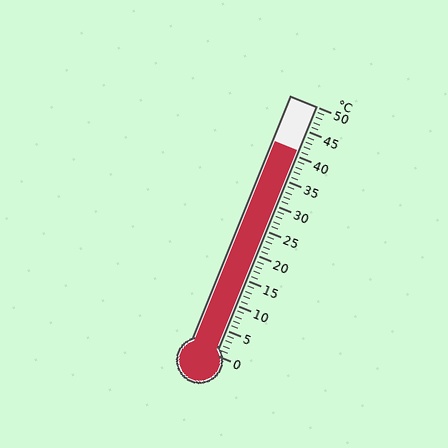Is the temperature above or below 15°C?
The temperature is above 15°C.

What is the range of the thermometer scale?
The thermometer scale ranges from 0°C to 50°C.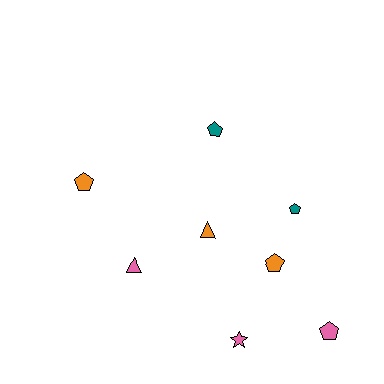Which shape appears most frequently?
Pentagon, with 5 objects.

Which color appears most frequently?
Orange, with 3 objects.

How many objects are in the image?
There are 8 objects.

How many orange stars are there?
There are no orange stars.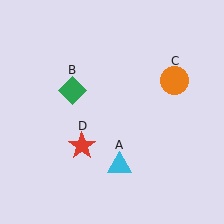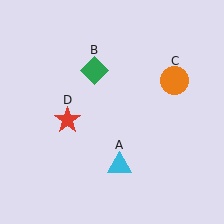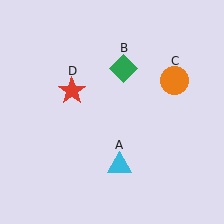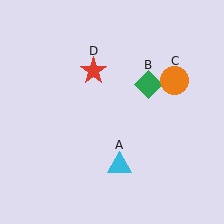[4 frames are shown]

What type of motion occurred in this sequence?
The green diamond (object B), red star (object D) rotated clockwise around the center of the scene.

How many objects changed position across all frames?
2 objects changed position: green diamond (object B), red star (object D).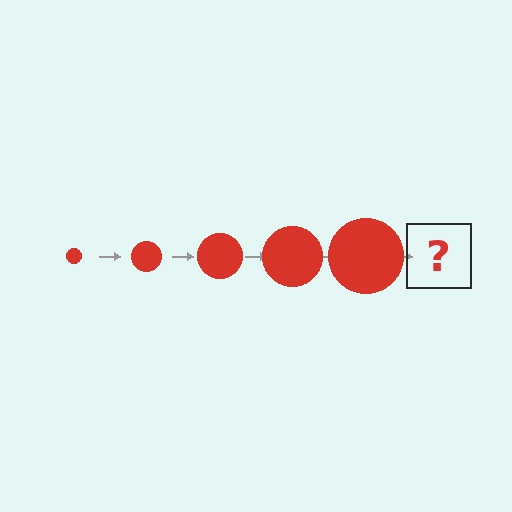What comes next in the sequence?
The next element should be a red circle, larger than the previous one.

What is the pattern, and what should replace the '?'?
The pattern is that the circle gets progressively larger each step. The '?' should be a red circle, larger than the previous one.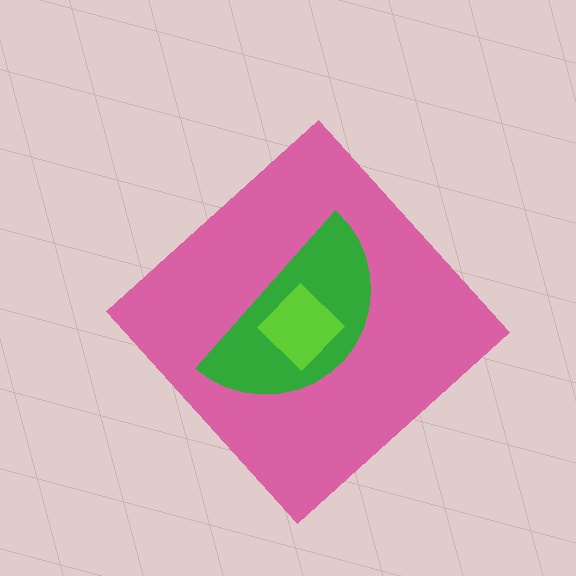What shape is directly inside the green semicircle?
The lime diamond.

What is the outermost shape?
The pink diamond.